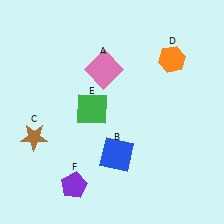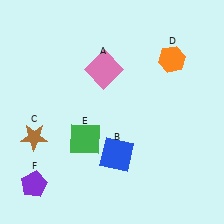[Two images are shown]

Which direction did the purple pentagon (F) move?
The purple pentagon (F) moved left.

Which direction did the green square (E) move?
The green square (E) moved down.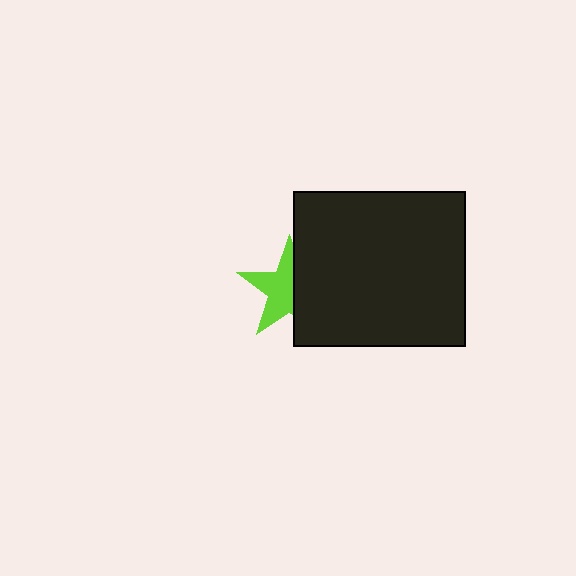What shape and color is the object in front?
The object in front is a black rectangle.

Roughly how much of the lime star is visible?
About half of it is visible (roughly 58%).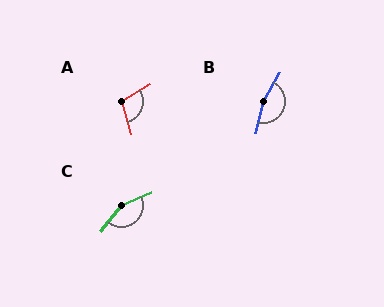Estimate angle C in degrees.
Approximately 151 degrees.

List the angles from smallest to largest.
A (105°), C (151°), B (163°).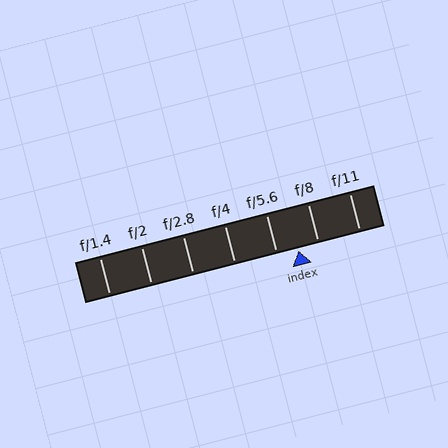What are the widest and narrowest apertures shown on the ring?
The widest aperture shown is f/1.4 and the narrowest is f/11.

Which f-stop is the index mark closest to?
The index mark is closest to f/8.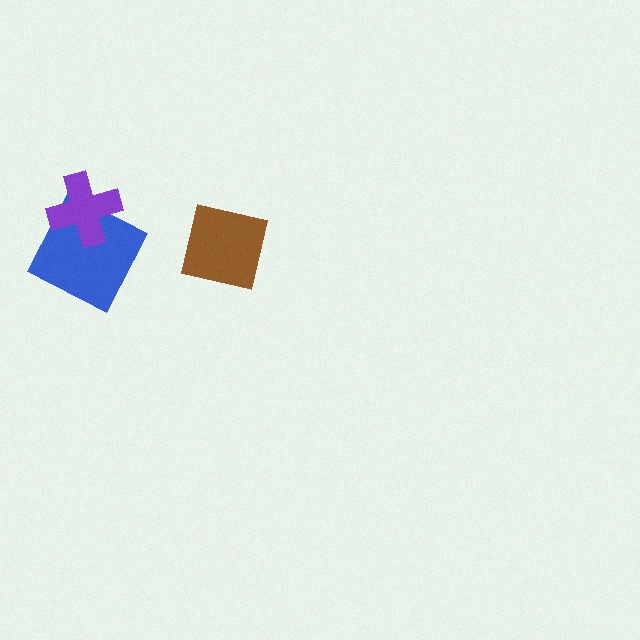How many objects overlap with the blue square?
1 object overlaps with the blue square.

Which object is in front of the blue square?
The purple cross is in front of the blue square.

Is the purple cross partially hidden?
No, no other shape covers it.